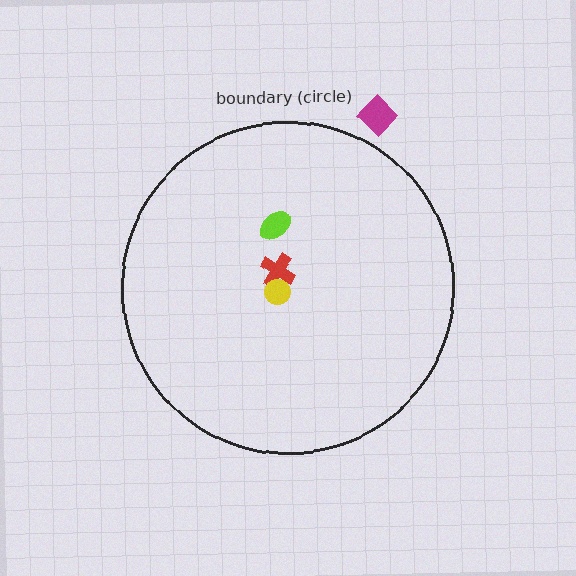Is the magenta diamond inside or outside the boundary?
Outside.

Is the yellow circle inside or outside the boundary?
Inside.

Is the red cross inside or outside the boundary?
Inside.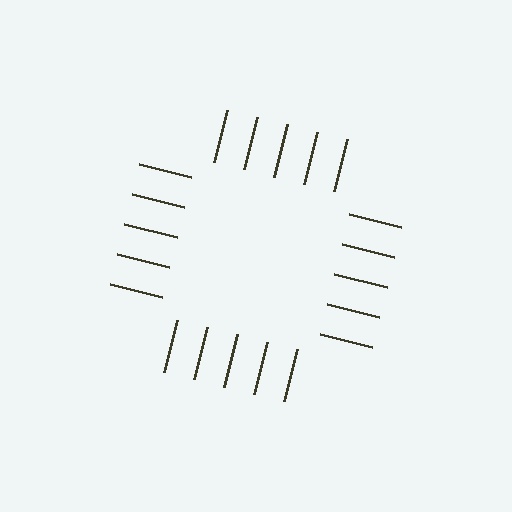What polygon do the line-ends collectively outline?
An illusory square — the line segments terminate on its edges but no continuous stroke is drawn.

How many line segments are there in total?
20 — 5 along each of the 4 edges.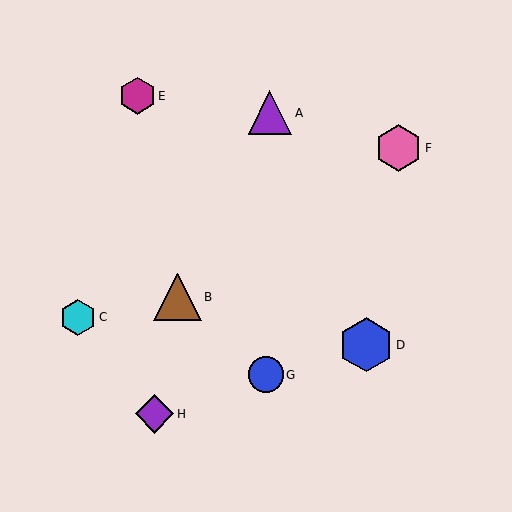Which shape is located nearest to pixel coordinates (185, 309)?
The brown triangle (labeled B) at (178, 297) is nearest to that location.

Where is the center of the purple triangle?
The center of the purple triangle is at (270, 113).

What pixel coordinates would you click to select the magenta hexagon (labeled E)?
Click at (137, 96) to select the magenta hexagon E.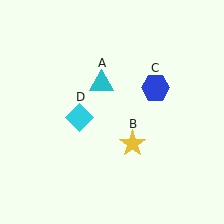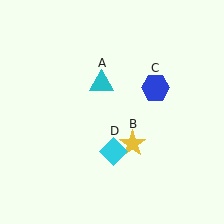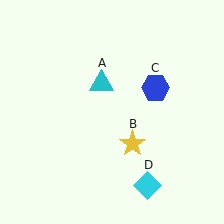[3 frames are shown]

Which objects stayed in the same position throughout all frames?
Cyan triangle (object A) and yellow star (object B) and blue hexagon (object C) remained stationary.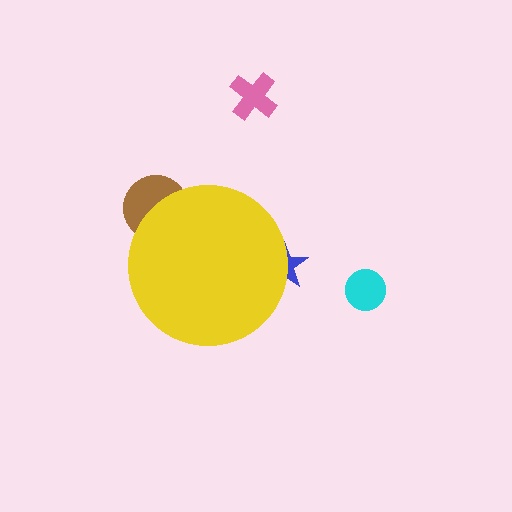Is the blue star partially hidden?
Yes, the blue star is partially hidden behind the yellow circle.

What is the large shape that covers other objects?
A yellow circle.